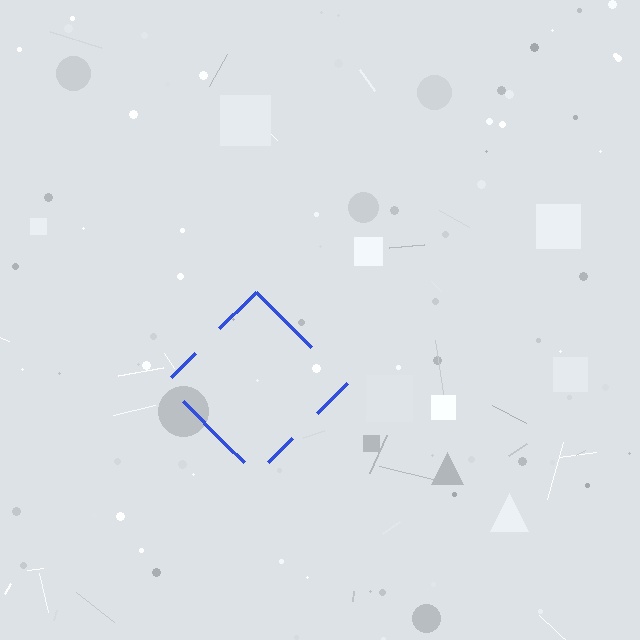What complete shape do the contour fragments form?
The contour fragments form a diamond.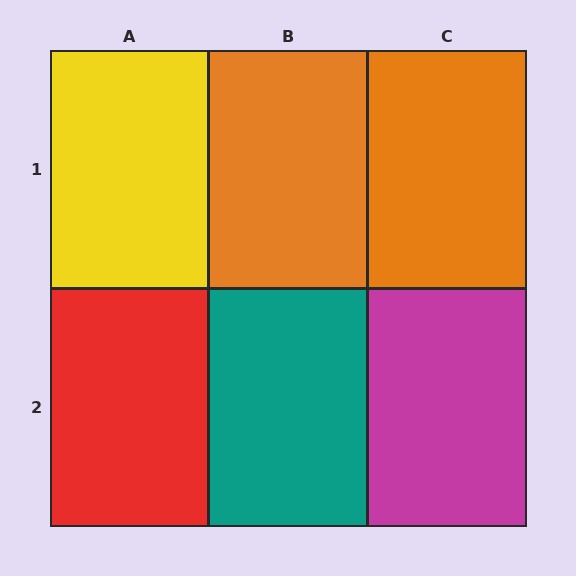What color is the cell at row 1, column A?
Yellow.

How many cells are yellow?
1 cell is yellow.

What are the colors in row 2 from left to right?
Red, teal, magenta.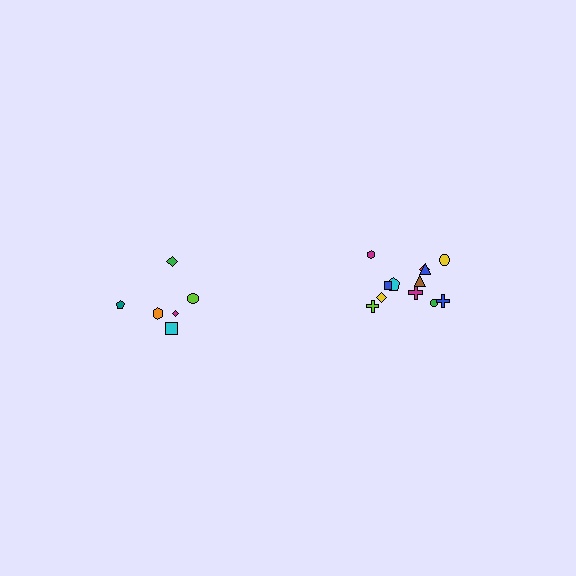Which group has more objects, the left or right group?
The right group.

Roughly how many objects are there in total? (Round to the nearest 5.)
Roughly 20 objects in total.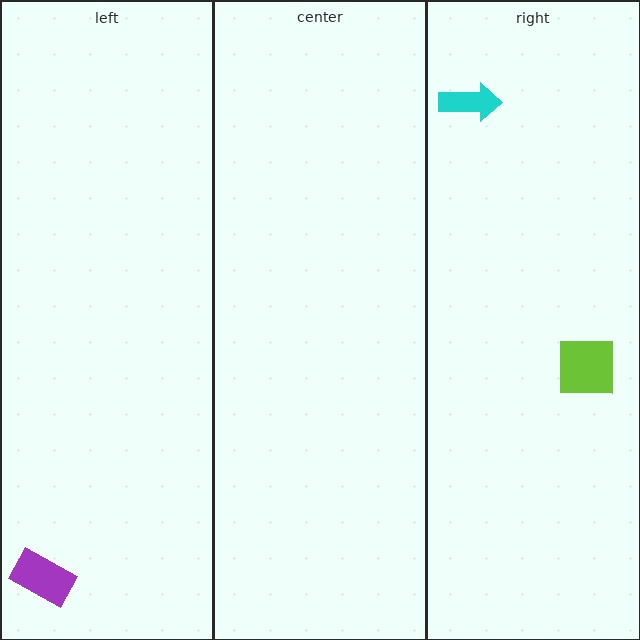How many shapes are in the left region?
1.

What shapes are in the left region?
The purple rectangle.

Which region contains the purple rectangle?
The left region.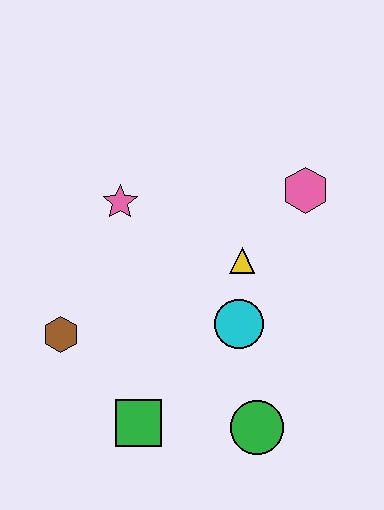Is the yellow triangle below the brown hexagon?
No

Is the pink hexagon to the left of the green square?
No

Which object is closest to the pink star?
The yellow triangle is closest to the pink star.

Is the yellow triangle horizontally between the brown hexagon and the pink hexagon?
Yes